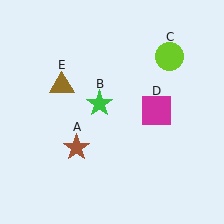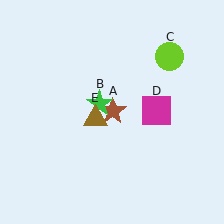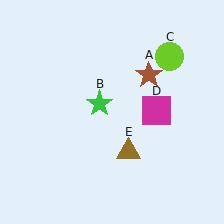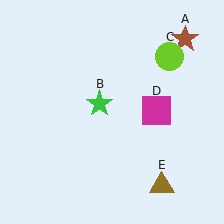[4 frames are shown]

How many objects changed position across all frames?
2 objects changed position: brown star (object A), brown triangle (object E).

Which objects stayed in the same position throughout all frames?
Green star (object B) and lime circle (object C) and magenta square (object D) remained stationary.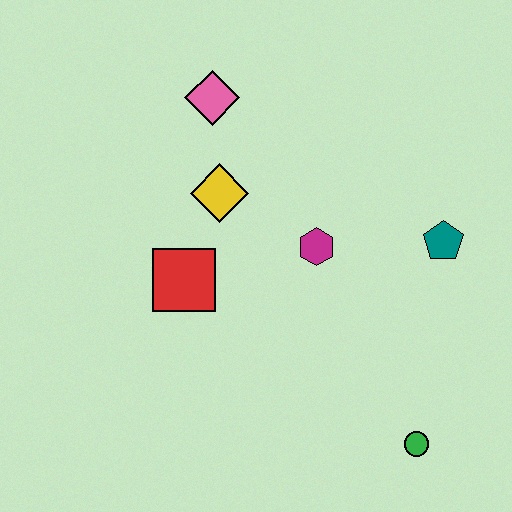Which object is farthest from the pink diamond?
The green circle is farthest from the pink diamond.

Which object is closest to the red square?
The yellow diamond is closest to the red square.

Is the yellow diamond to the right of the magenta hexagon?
No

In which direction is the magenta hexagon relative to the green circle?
The magenta hexagon is above the green circle.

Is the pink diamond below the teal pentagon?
No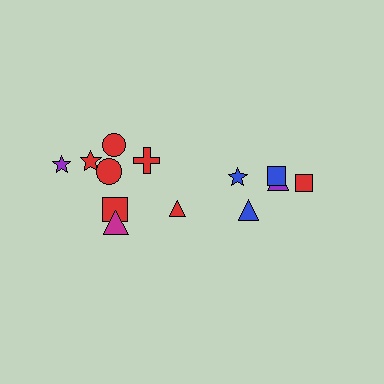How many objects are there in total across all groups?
There are 13 objects.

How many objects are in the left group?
There are 8 objects.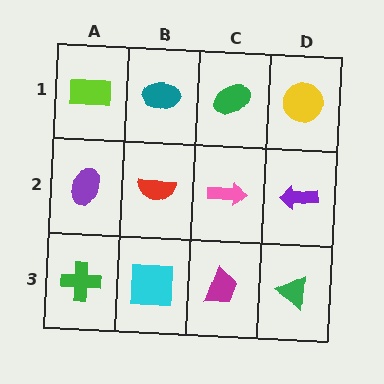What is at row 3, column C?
A magenta trapezoid.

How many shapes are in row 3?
4 shapes.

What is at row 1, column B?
A teal ellipse.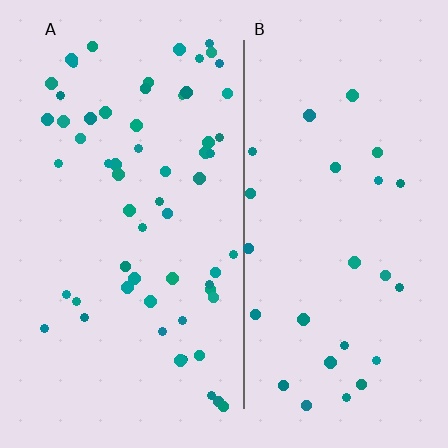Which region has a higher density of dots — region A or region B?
A (the left).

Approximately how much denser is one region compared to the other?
Approximately 2.3× — region A over region B.